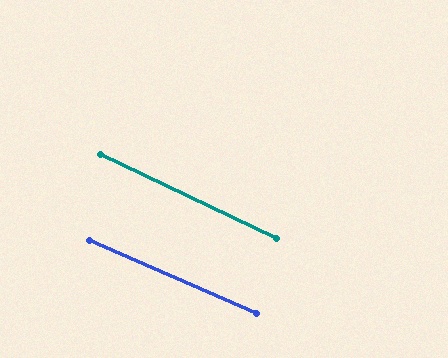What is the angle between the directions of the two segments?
Approximately 2 degrees.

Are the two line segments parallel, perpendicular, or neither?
Parallel — their directions differ by only 1.7°.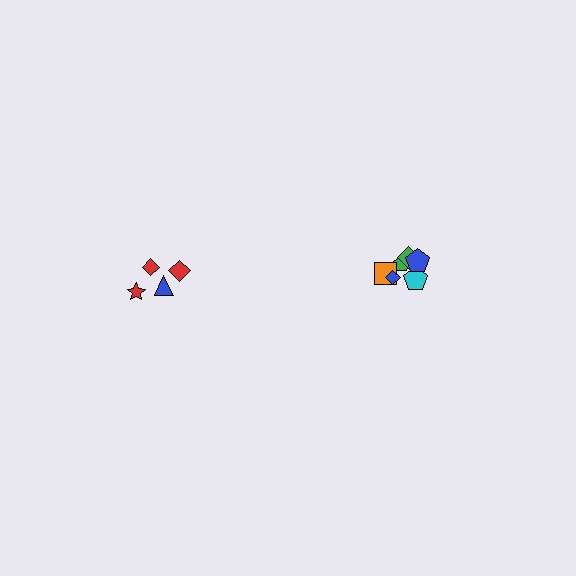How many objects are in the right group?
There are 6 objects.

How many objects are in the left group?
There are 4 objects.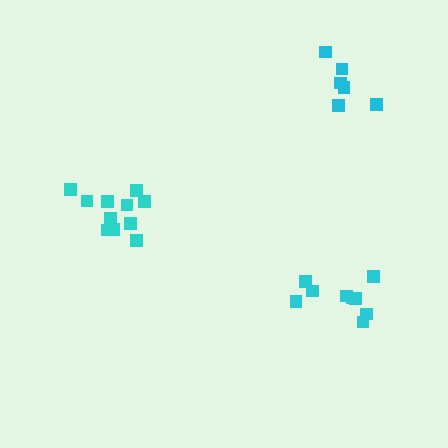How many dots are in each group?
Group 1: 9 dots, Group 2: 11 dots, Group 3: 6 dots (26 total).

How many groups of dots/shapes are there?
There are 3 groups.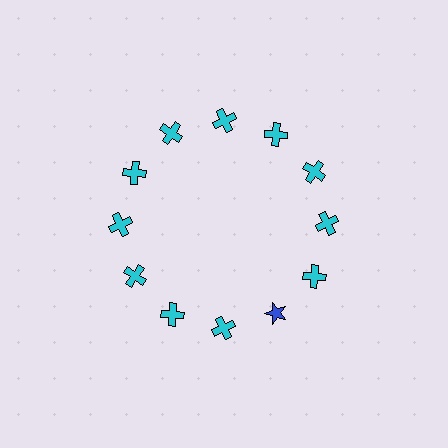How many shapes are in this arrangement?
There are 12 shapes arranged in a ring pattern.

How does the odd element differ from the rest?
It differs in both color (blue instead of cyan) and shape (star instead of cross).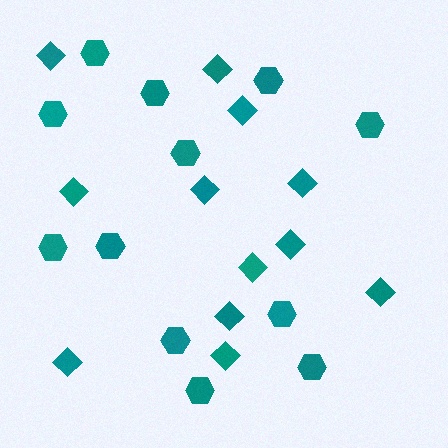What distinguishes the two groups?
There are 2 groups: one group of diamonds (12) and one group of hexagons (12).